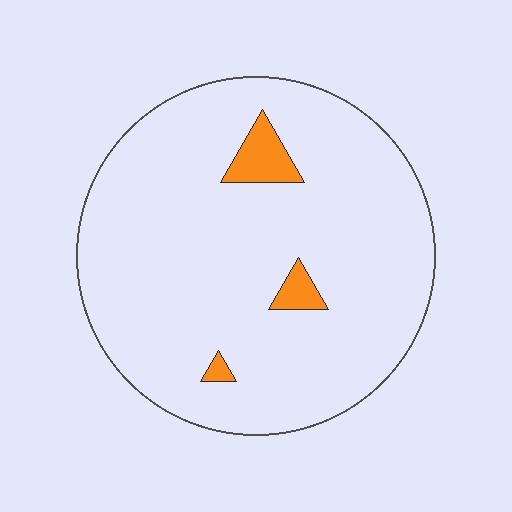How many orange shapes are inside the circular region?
3.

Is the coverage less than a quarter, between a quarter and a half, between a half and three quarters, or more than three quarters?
Less than a quarter.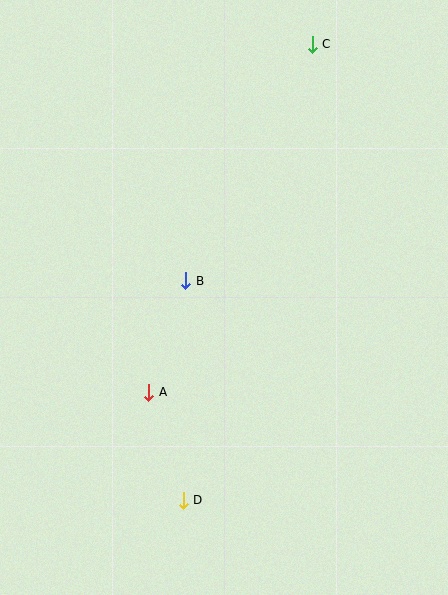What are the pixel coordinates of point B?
Point B is at (186, 281).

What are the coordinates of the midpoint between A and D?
The midpoint between A and D is at (166, 446).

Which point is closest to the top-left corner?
Point C is closest to the top-left corner.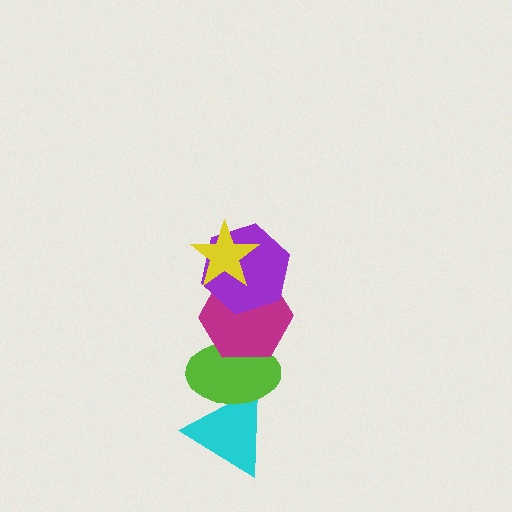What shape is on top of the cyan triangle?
The lime ellipse is on top of the cyan triangle.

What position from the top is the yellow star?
The yellow star is 1st from the top.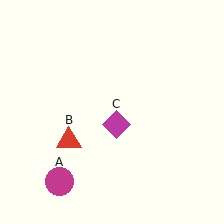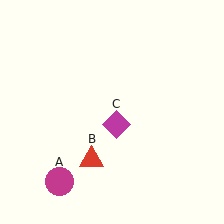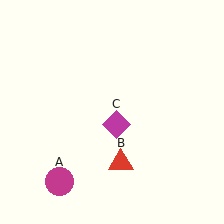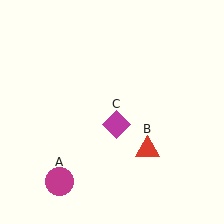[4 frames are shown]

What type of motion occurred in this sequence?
The red triangle (object B) rotated counterclockwise around the center of the scene.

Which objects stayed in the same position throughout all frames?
Magenta circle (object A) and magenta diamond (object C) remained stationary.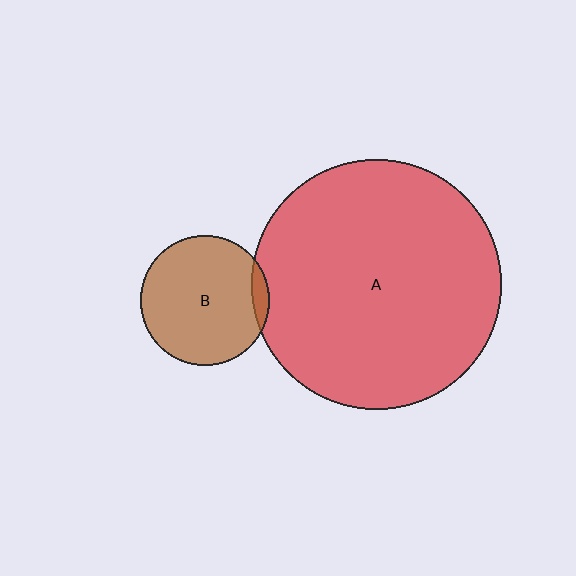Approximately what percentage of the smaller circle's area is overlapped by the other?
Approximately 5%.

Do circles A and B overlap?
Yes.